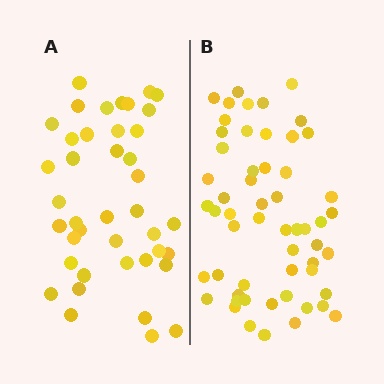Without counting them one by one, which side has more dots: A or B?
Region B (the right region) has more dots.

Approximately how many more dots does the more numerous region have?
Region B has approximately 15 more dots than region A.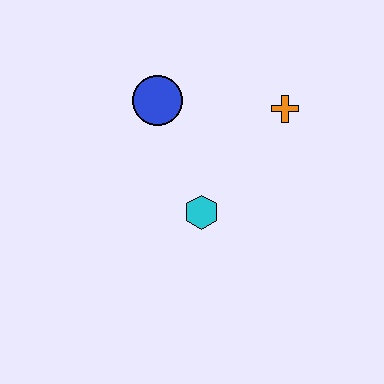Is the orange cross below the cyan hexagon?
No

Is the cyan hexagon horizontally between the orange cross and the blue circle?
Yes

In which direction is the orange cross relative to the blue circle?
The orange cross is to the right of the blue circle.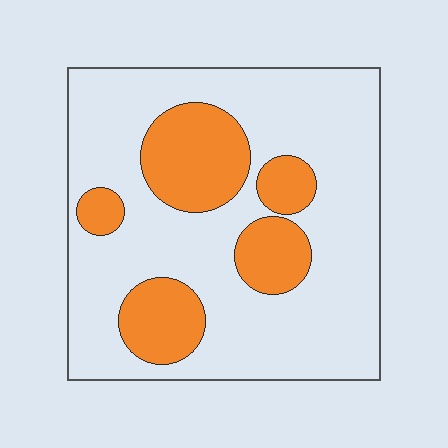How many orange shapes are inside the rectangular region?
5.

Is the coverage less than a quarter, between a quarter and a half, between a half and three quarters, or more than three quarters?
Between a quarter and a half.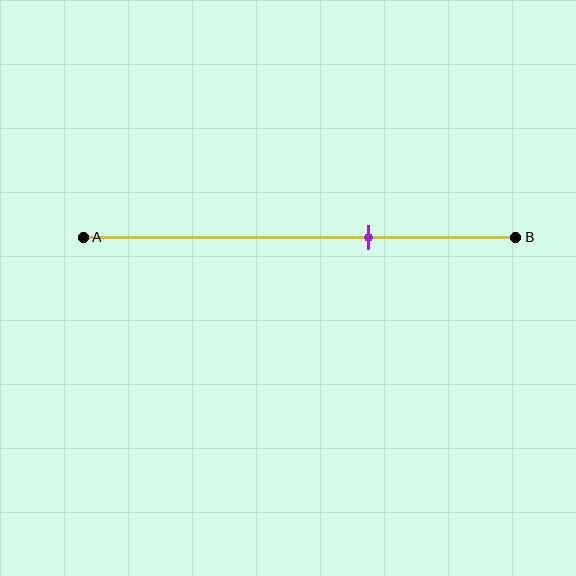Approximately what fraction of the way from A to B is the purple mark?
The purple mark is approximately 65% of the way from A to B.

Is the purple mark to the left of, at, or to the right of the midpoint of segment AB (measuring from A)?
The purple mark is to the right of the midpoint of segment AB.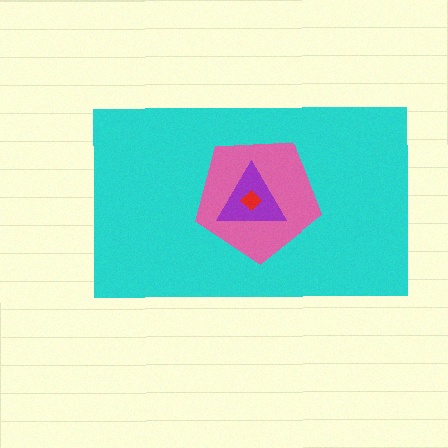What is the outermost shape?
The cyan rectangle.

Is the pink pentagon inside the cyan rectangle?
Yes.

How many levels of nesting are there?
4.